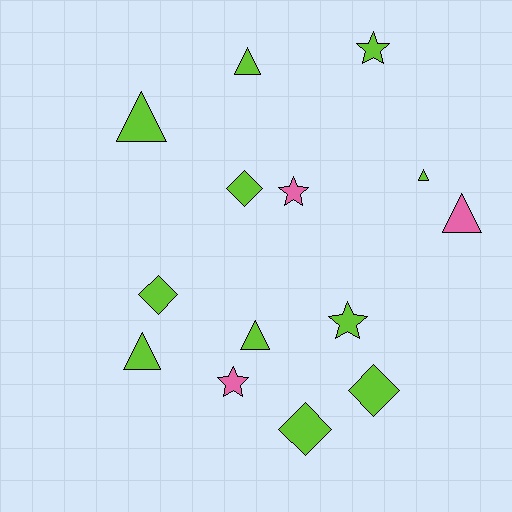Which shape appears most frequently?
Triangle, with 6 objects.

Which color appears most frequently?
Lime, with 11 objects.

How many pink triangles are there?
There is 1 pink triangle.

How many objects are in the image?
There are 14 objects.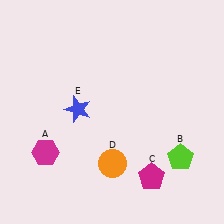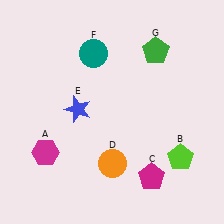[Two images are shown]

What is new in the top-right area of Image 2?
A green pentagon (G) was added in the top-right area of Image 2.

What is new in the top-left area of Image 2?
A teal circle (F) was added in the top-left area of Image 2.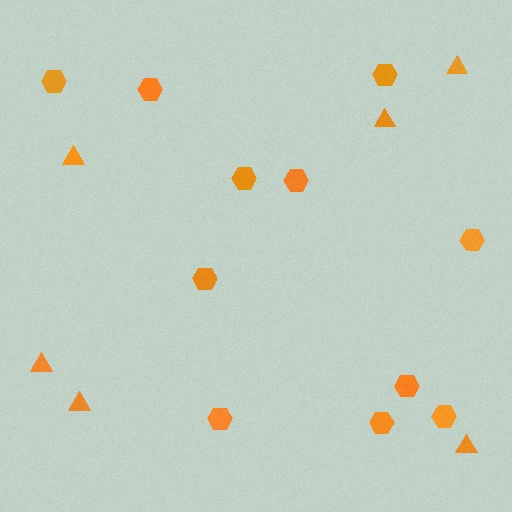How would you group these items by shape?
There are 2 groups: one group of hexagons (11) and one group of triangles (6).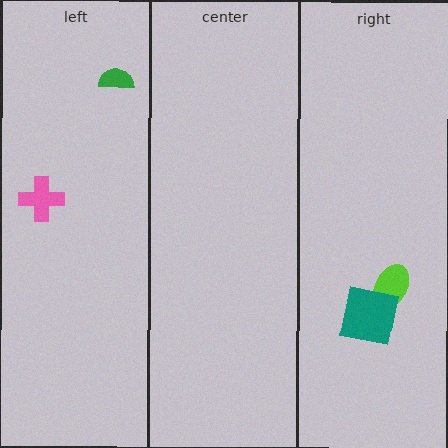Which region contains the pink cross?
The left region.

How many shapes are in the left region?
2.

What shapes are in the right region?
The lime ellipse, the teal square.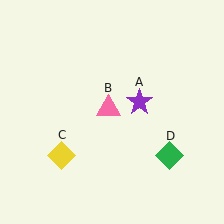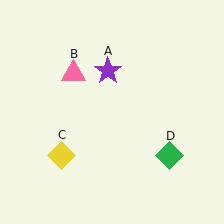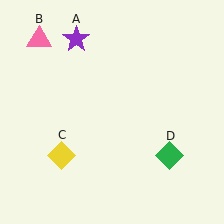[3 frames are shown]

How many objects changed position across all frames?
2 objects changed position: purple star (object A), pink triangle (object B).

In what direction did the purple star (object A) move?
The purple star (object A) moved up and to the left.